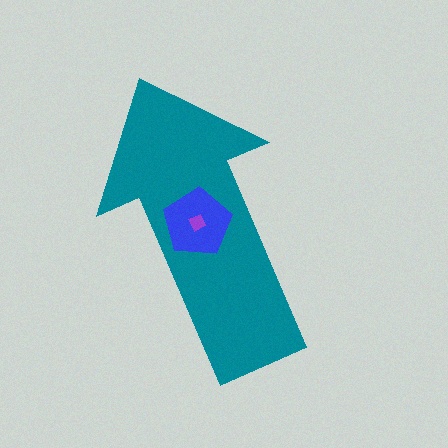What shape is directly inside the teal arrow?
The blue pentagon.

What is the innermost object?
The purple diamond.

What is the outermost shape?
The teal arrow.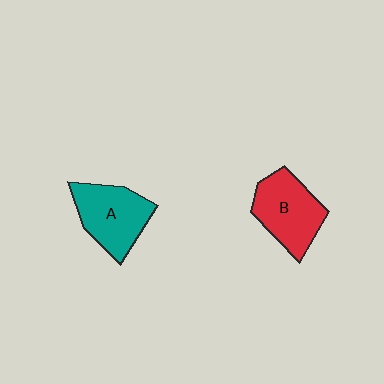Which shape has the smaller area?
Shape A (teal).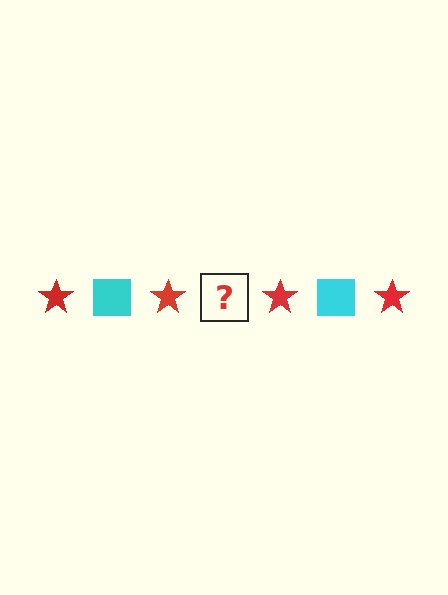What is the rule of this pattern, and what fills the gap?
The rule is that the pattern alternates between red star and cyan square. The gap should be filled with a cyan square.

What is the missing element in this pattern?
The missing element is a cyan square.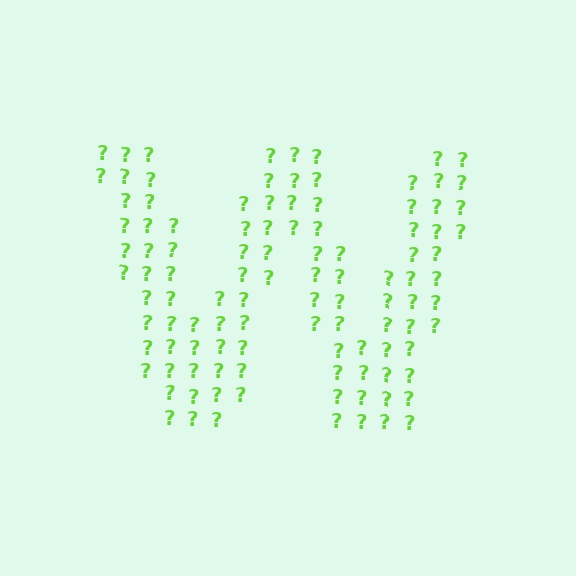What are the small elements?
The small elements are question marks.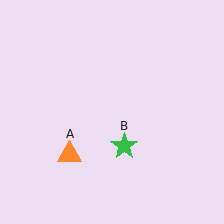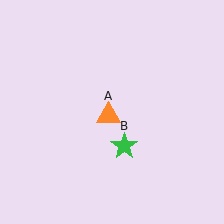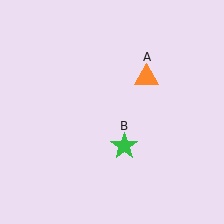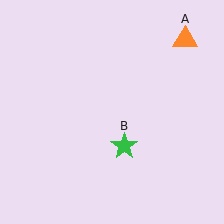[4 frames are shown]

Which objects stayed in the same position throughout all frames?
Green star (object B) remained stationary.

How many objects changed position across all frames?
1 object changed position: orange triangle (object A).